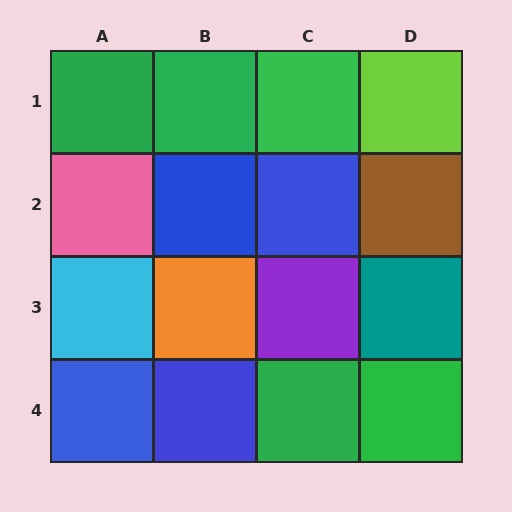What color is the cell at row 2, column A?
Pink.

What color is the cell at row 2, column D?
Brown.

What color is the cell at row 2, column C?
Blue.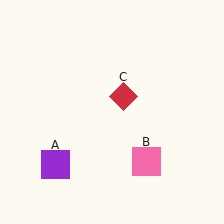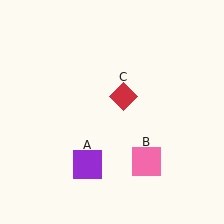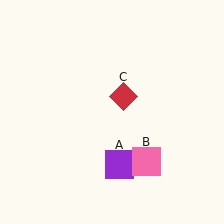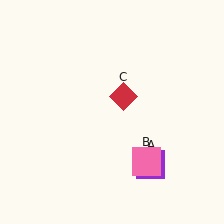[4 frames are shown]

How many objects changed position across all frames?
1 object changed position: purple square (object A).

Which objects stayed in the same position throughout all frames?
Pink square (object B) and red diamond (object C) remained stationary.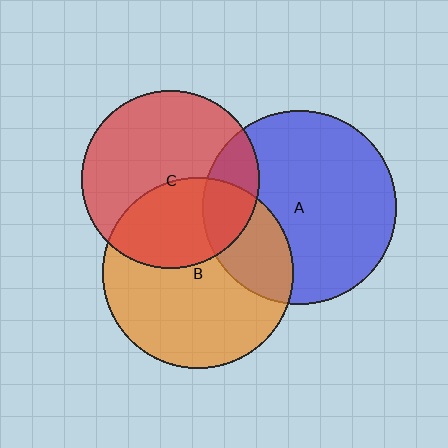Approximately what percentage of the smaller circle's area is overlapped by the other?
Approximately 25%.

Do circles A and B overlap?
Yes.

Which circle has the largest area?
Circle A (blue).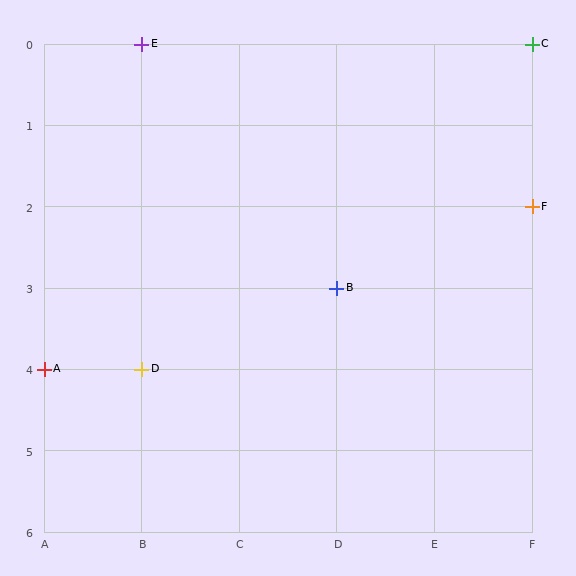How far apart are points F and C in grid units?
Points F and C are 2 rows apart.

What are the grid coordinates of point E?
Point E is at grid coordinates (B, 0).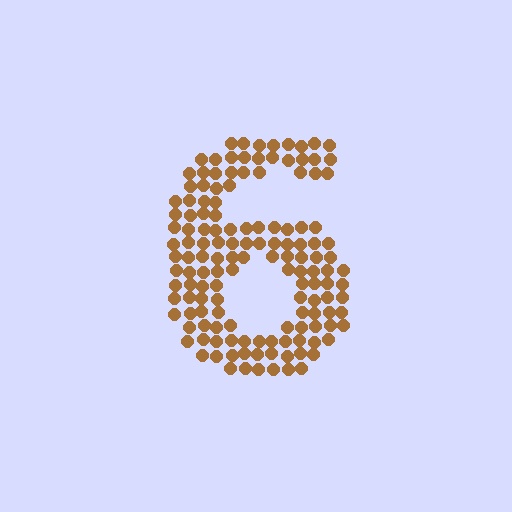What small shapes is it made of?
It is made of small circles.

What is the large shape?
The large shape is the digit 6.